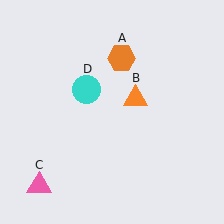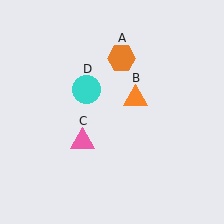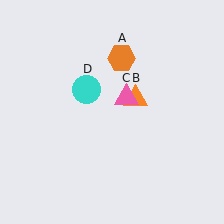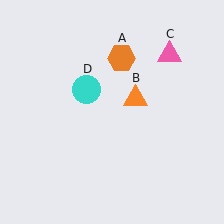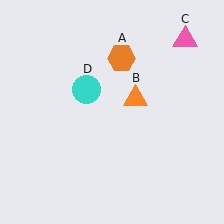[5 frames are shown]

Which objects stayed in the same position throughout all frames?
Orange hexagon (object A) and orange triangle (object B) and cyan circle (object D) remained stationary.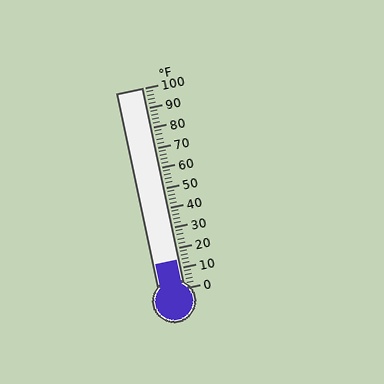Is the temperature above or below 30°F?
The temperature is below 30°F.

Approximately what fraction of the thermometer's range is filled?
The thermometer is filled to approximately 15% of its range.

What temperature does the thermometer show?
The thermometer shows approximately 14°F.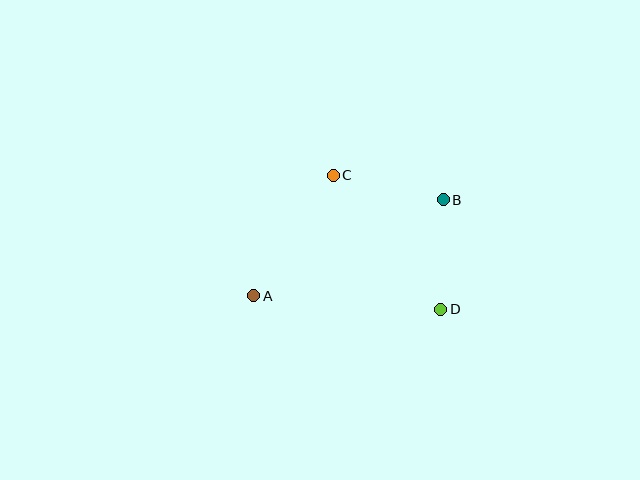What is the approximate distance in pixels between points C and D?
The distance between C and D is approximately 172 pixels.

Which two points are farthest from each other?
Points A and B are farthest from each other.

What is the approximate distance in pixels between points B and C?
The distance between B and C is approximately 113 pixels.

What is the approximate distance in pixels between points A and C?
The distance between A and C is approximately 144 pixels.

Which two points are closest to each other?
Points B and D are closest to each other.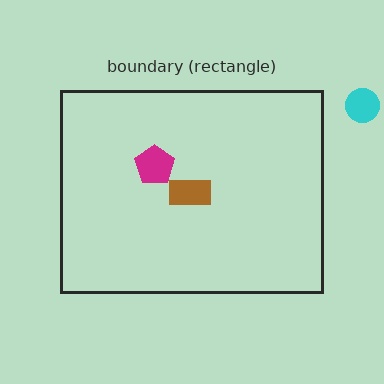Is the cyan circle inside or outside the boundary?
Outside.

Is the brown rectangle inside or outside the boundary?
Inside.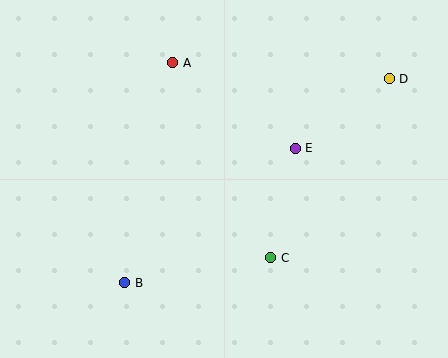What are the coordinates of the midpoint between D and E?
The midpoint between D and E is at (342, 113).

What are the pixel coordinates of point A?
Point A is at (173, 63).